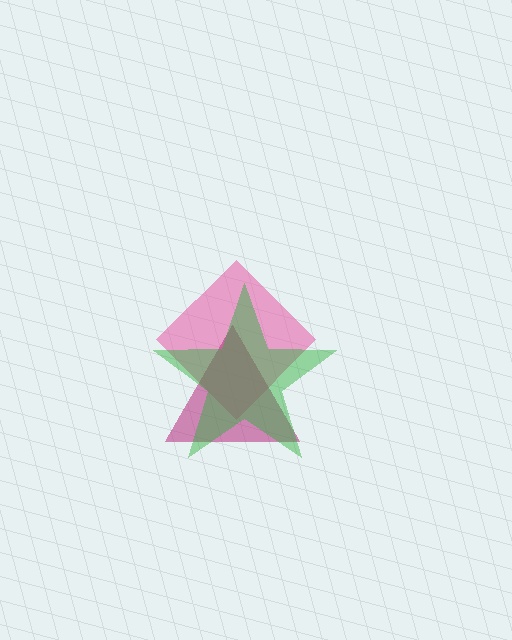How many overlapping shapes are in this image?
There are 3 overlapping shapes in the image.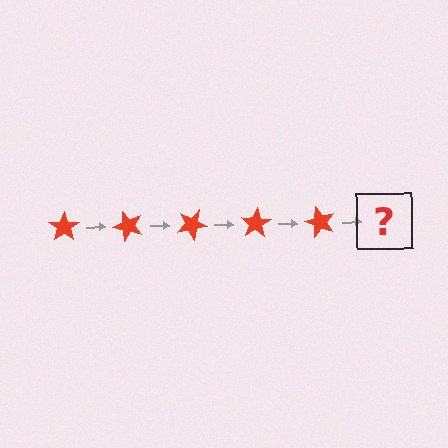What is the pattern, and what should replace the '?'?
The pattern is that the star rotates 50 degrees each step. The '?' should be a red star rotated 250 degrees.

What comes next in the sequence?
The next element should be a red star rotated 250 degrees.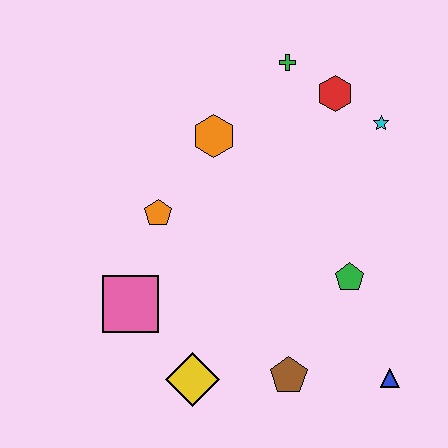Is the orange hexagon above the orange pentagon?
Yes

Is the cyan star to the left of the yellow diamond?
No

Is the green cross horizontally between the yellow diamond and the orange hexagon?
No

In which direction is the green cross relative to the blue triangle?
The green cross is above the blue triangle.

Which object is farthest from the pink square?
The cyan star is farthest from the pink square.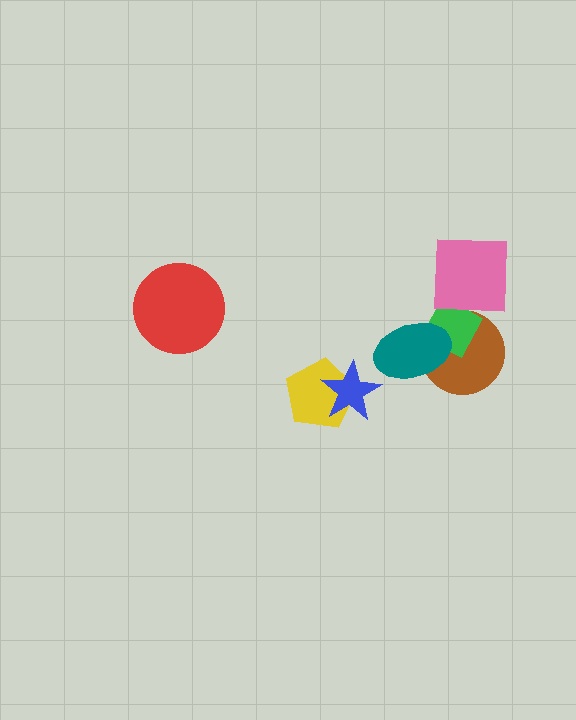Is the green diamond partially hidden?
Yes, it is partially covered by another shape.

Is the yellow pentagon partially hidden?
Yes, it is partially covered by another shape.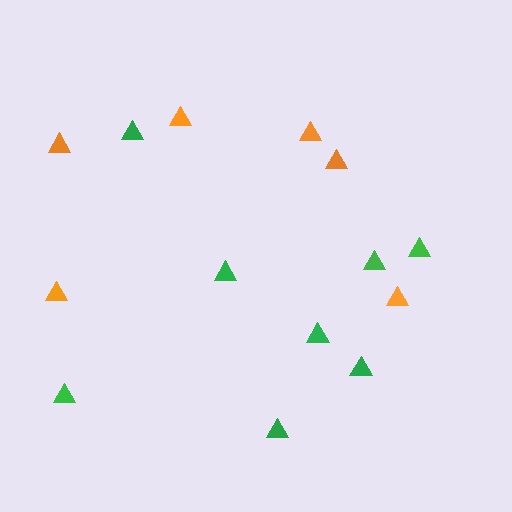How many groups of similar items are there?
There are 2 groups: one group of green triangles (8) and one group of orange triangles (6).